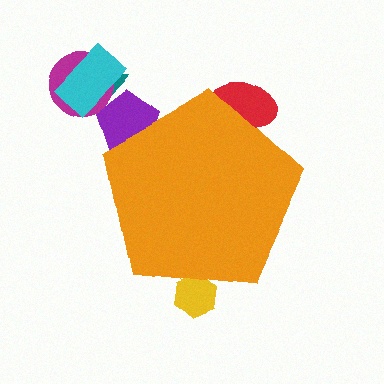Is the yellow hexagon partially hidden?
Yes, the yellow hexagon is partially hidden behind the orange pentagon.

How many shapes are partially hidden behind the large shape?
3 shapes are partially hidden.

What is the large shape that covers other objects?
An orange pentagon.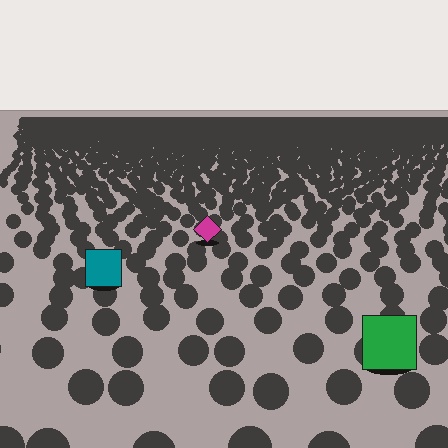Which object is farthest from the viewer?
The magenta diamond is farthest from the viewer. It appears smaller and the ground texture around it is denser.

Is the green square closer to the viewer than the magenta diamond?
Yes. The green square is closer — you can tell from the texture gradient: the ground texture is coarser near it.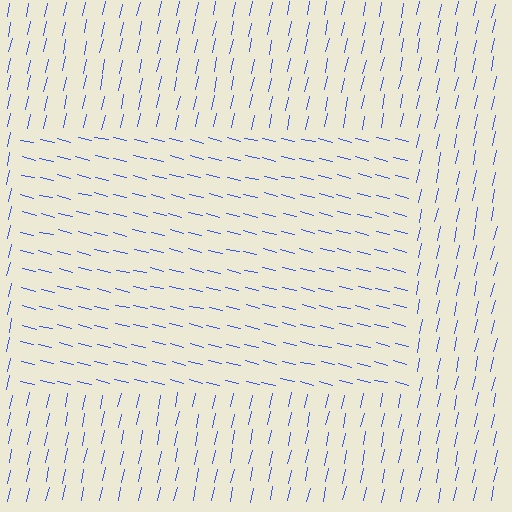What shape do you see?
I see a rectangle.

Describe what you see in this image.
The image is filled with small blue line segments. A rectangle region in the image has lines oriented differently from the surrounding lines, creating a visible texture boundary.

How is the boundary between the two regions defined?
The boundary is defined purely by a change in line orientation (approximately 88 degrees difference). All lines are the same color and thickness.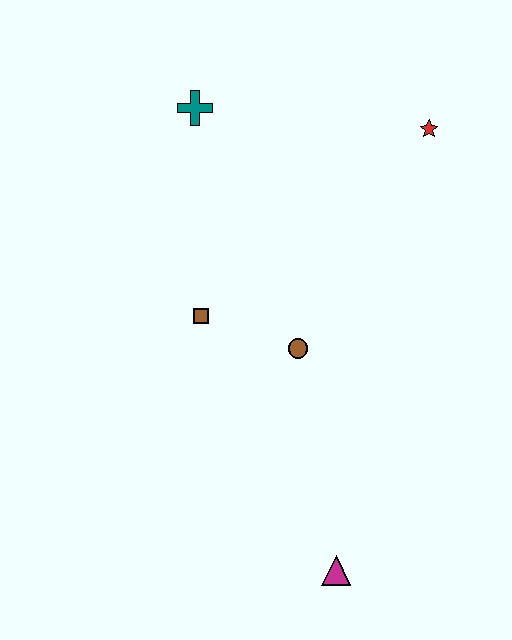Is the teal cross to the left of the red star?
Yes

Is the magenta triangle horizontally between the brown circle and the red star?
Yes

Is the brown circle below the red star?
Yes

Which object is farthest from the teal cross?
The magenta triangle is farthest from the teal cross.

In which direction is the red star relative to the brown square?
The red star is to the right of the brown square.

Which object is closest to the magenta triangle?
The brown circle is closest to the magenta triangle.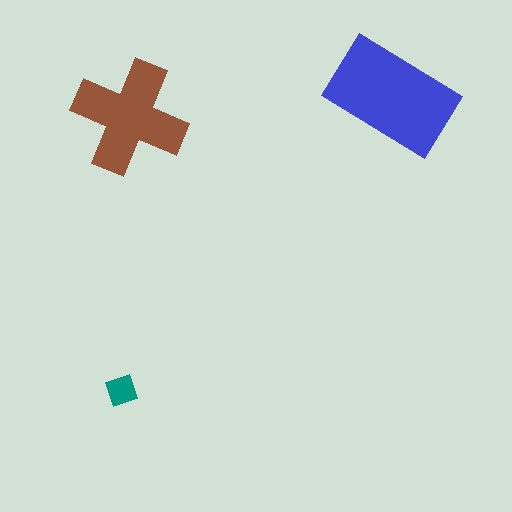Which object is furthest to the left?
The teal square is leftmost.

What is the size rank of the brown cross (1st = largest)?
2nd.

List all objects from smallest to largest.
The teal square, the brown cross, the blue rectangle.